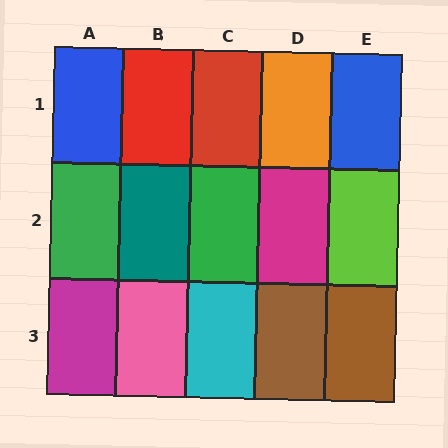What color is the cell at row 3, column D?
Brown.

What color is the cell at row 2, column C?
Green.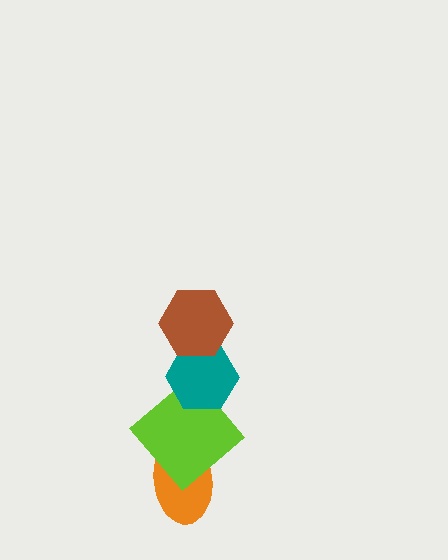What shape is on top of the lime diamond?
The teal hexagon is on top of the lime diamond.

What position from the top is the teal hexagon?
The teal hexagon is 2nd from the top.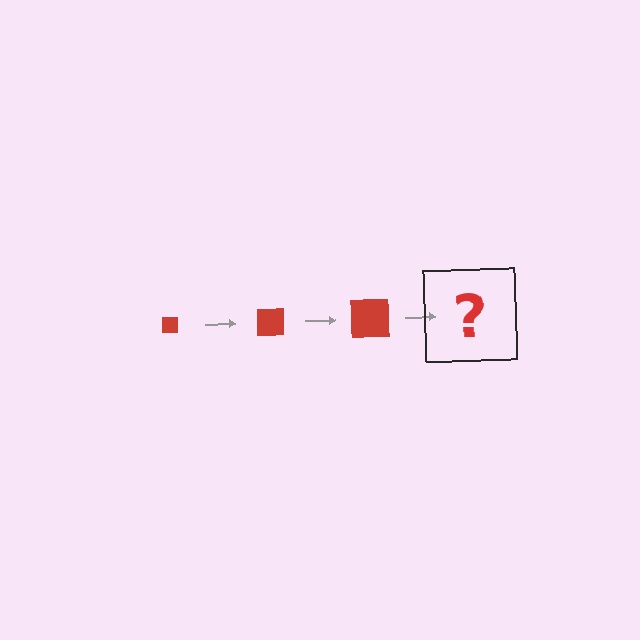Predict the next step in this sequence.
The next step is a red square, larger than the previous one.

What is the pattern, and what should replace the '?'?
The pattern is that the square gets progressively larger each step. The '?' should be a red square, larger than the previous one.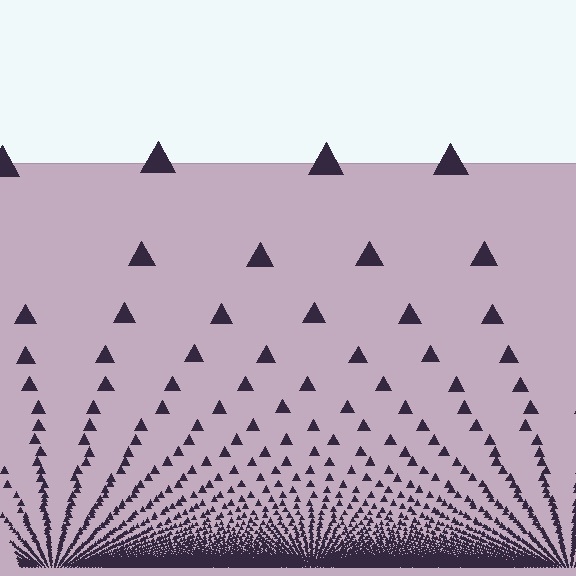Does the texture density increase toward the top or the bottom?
Density increases toward the bottom.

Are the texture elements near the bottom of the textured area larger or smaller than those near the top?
Smaller. The gradient is inverted — elements near the bottom are smaller and denser.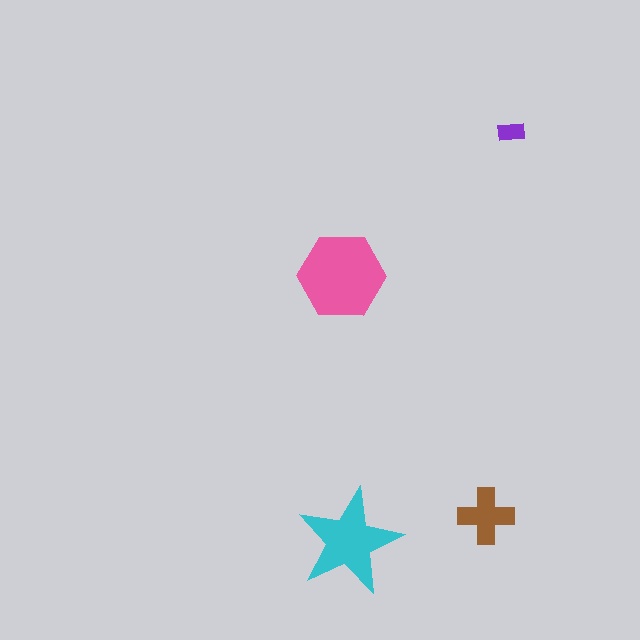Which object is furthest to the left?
The pink hexagon is leftmost.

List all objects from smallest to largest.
The purple rectangle, the brown cross, the cyan star, the pink hexagon.